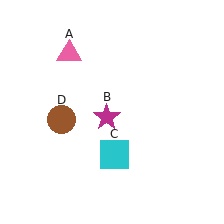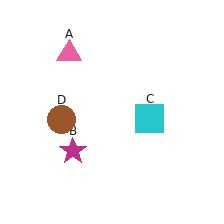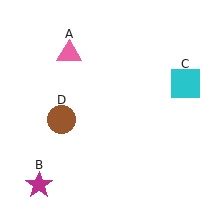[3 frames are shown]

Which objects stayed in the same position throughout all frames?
Pink triangle (object A) and brown circle (object D) remained stationary.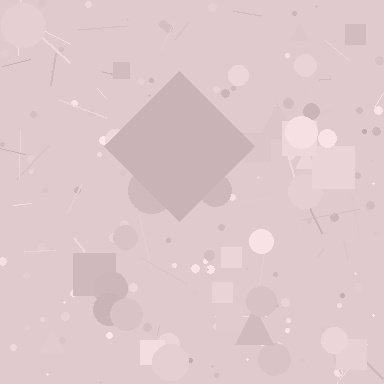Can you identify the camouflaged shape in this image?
The camouflaged shape is a diamond.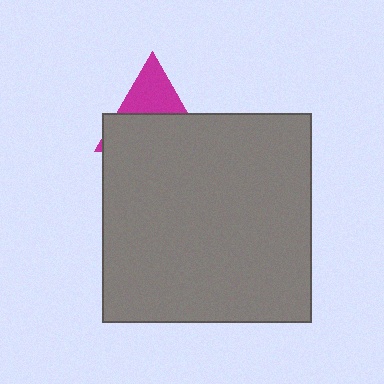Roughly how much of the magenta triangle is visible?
A small part of it is visible (roughly 40%).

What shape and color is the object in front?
The object in front is a gray square.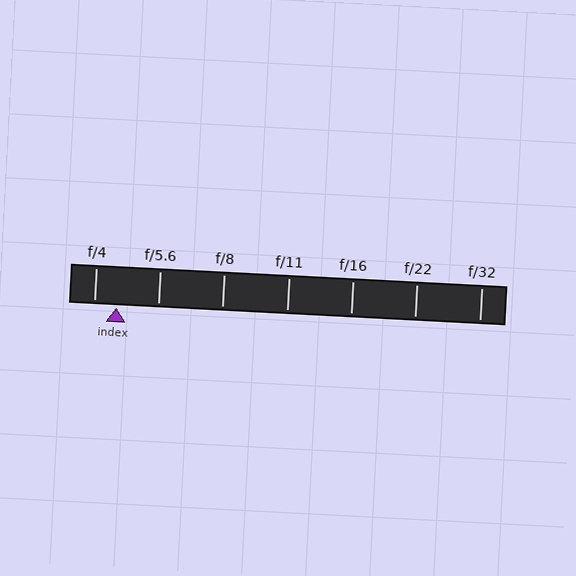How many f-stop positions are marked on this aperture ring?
There are 7 f-stop positions marked.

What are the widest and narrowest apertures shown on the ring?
The widest aperture shown is f/4 and the narrowest is f/32.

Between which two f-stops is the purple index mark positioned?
The index mark is between f/4 and f/5.6.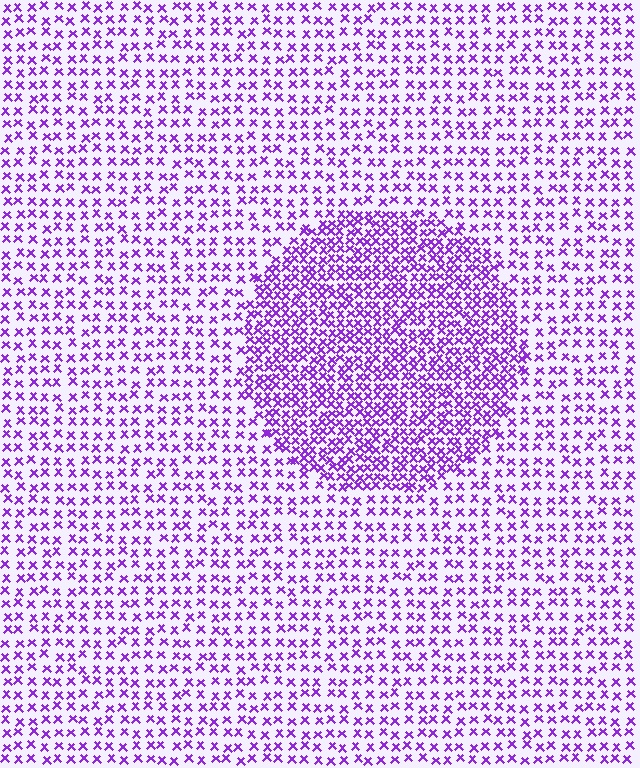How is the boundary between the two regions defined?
The boundary is defined by a change in element density (approximately 2.0x ratio). All elements are the same color, size, and shape.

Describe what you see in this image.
The image contains small purple elements arranged at two different densities. A circle-shaped region is visible where the elements are more densely packed than the surrounding area.